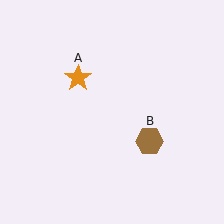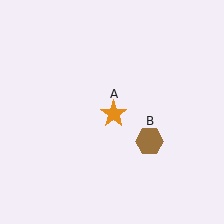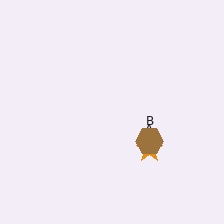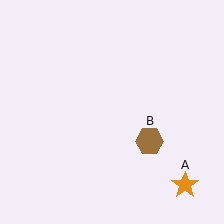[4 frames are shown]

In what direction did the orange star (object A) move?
The orange star (object A) moved down and to the right.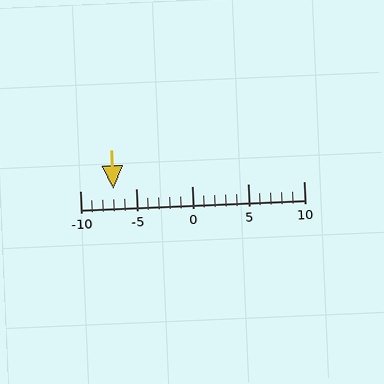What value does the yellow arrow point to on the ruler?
The yellow arrow points to approximately -7.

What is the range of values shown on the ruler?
The ruler shows values from -10 to 10.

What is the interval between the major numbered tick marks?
The major tick marks are spaced 5 units apart.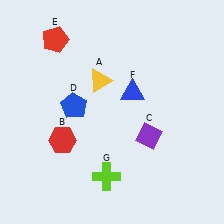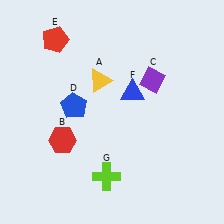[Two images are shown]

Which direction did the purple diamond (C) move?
The purple diamond (C) moved up.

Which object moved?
The purple diamond (C) moved up.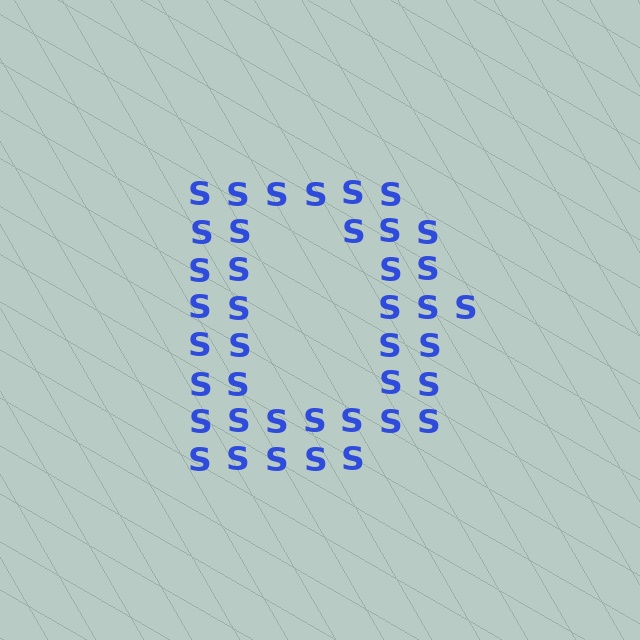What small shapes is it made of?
It is made of small letter S's.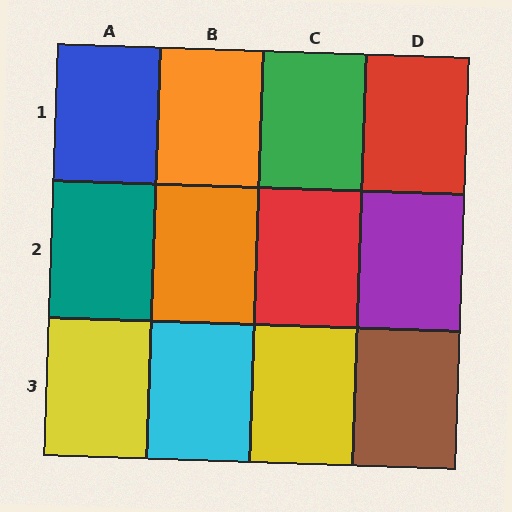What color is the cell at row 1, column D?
Red.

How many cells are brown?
1 cell is brown.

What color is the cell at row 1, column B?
Orange.